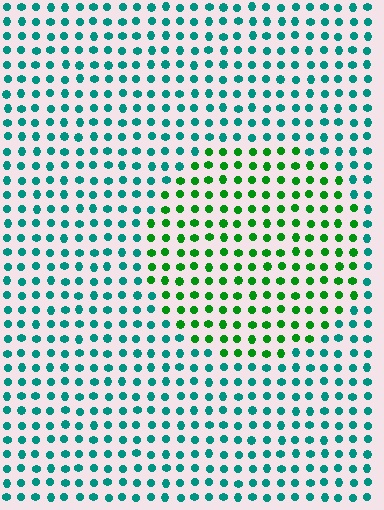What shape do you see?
I see a circle.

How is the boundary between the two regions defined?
The boundary is defined purely by a slight shift in hue (about 47 degrees). Spacing, size, and orientation are identical on both sides.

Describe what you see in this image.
The image is filled with small teal elements in a uniform arrangement. A circle-shaped region is visible where the elements are tinted to a slightly different hue, forming a subtle color boundary.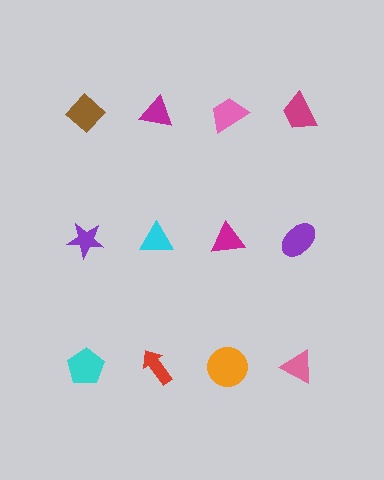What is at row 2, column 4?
A purple ellipse.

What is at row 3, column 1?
A cyan pentagon.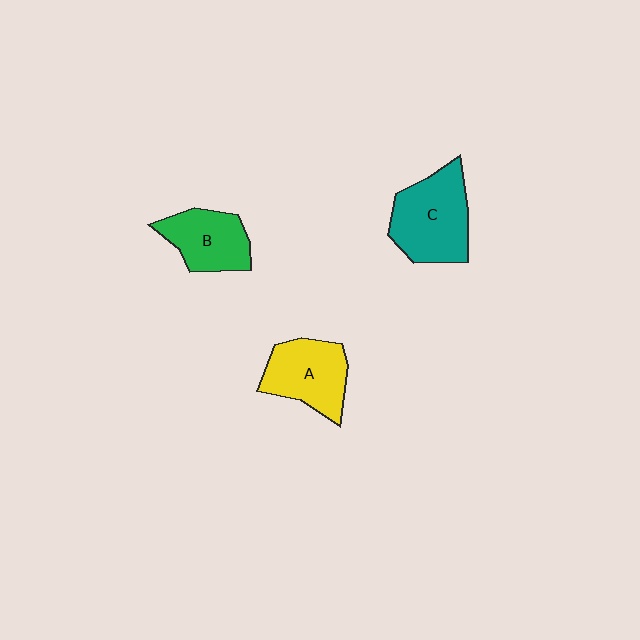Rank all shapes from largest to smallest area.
From largest to smallest: C (teal), A (yellow), B (green).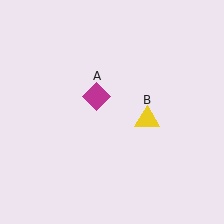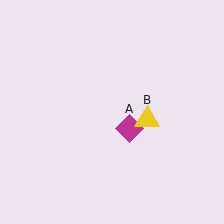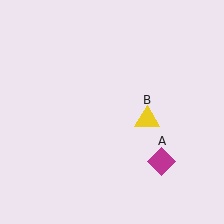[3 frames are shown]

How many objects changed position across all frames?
1 object changed position: magenta diamond (object A).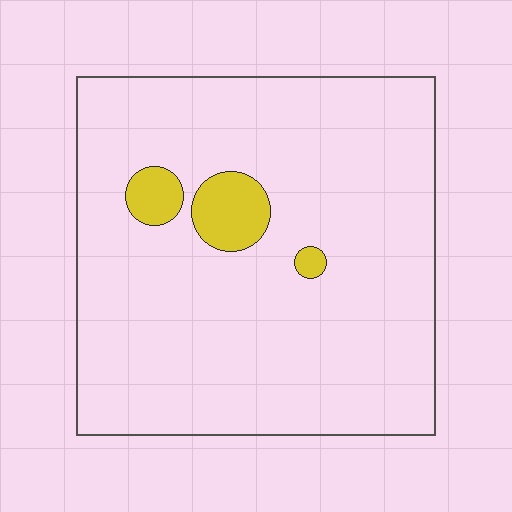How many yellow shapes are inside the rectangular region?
3.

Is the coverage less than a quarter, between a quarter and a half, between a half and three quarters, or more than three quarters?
Less than a quarter.